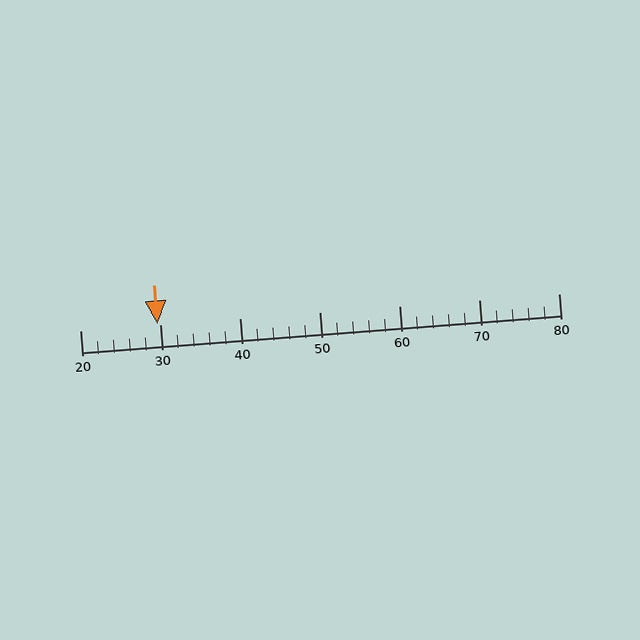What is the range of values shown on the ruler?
The ruler shows values from 20 to 80.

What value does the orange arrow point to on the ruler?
The orange arrow points to approximately 30.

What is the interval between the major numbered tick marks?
The major tick marks are spaced 10 units apart.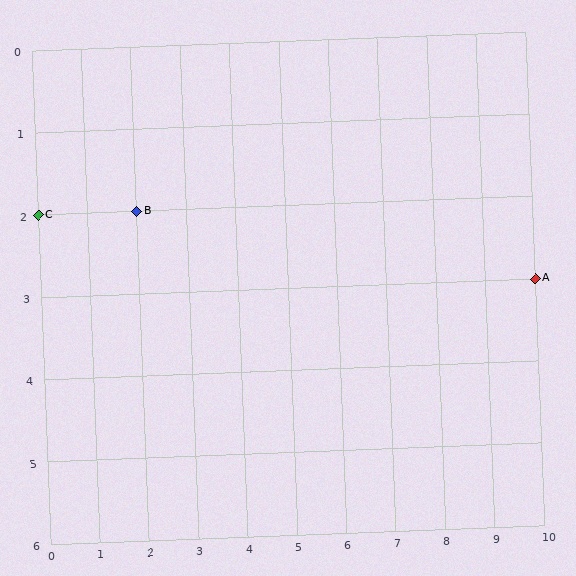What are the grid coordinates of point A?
Point A is at grid coordinates (10, 3).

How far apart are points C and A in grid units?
Points C and A are 10 columns and 1 row apart (about 10.0 grid units diagonally).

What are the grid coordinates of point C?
Point C is at grid coordinates (0, 2).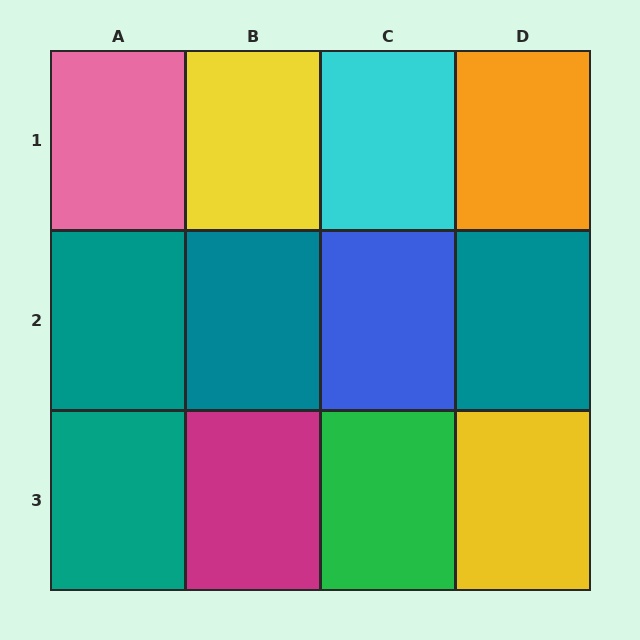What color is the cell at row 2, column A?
Teal.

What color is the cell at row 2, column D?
Teal.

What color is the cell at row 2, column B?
Teal.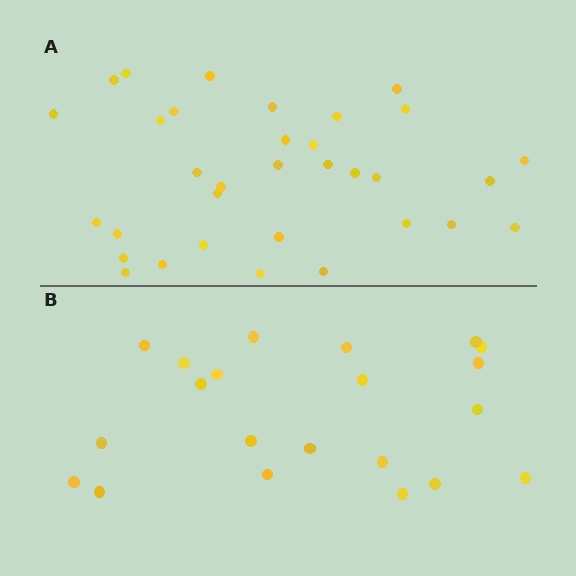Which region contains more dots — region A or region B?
Region A (the top region) has more dots.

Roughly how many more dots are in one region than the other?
Region A has roughly 12 or so more dots than region B.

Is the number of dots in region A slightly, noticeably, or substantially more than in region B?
Region A has substantially more. The ratio is roughly 1.6 to 1.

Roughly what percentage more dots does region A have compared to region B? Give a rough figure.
About 55% more.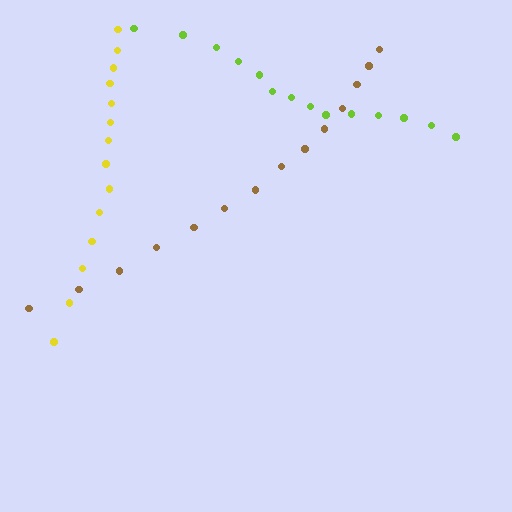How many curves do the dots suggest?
There are 3 distinct paths.